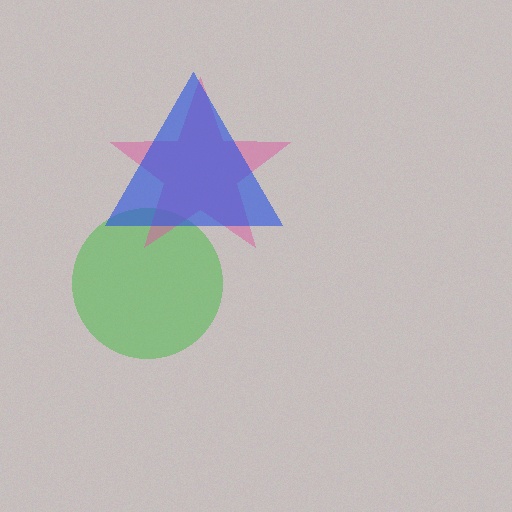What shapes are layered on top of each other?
The layered shapes are: a green circle, a pink star, a blue triangle.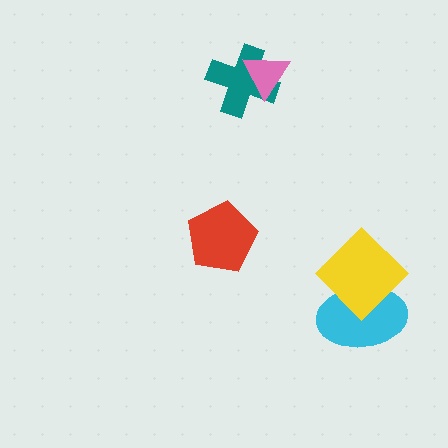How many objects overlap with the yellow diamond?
1 object overlaps with the yellow diamond.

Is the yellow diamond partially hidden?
No, no other shape covers it.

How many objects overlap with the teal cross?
1 object overlaps with the teal cross.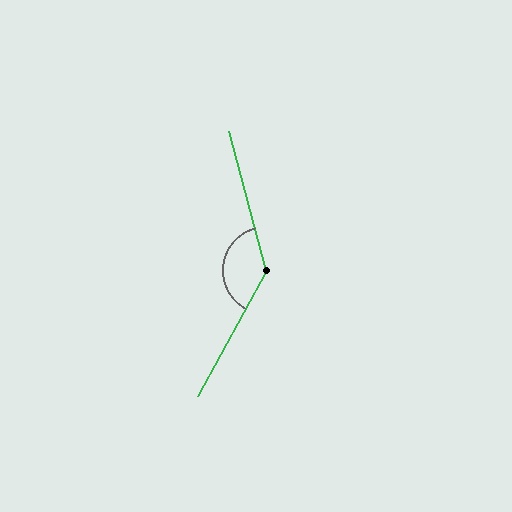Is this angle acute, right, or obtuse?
It is obtuse.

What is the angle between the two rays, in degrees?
Approximately 137 degrees.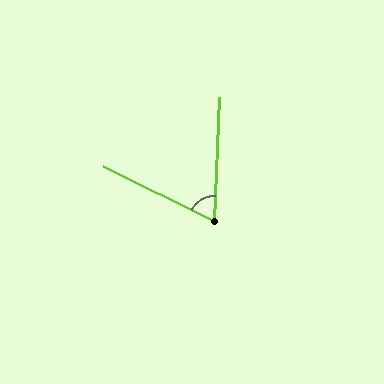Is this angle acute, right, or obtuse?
It is acute.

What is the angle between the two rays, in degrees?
Approximately 66 degrees.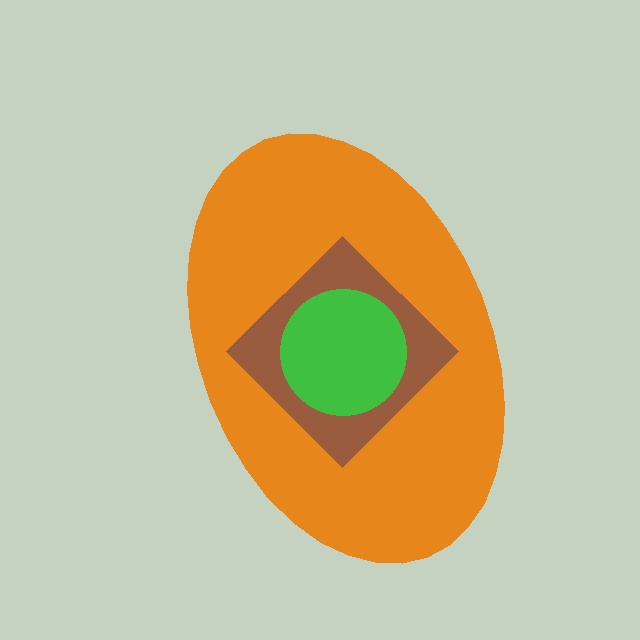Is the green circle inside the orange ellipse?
Yes.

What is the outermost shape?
The orange ellipse.